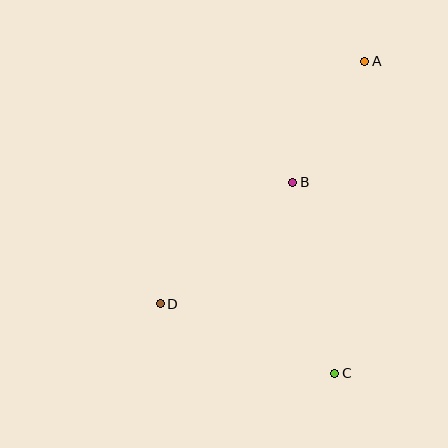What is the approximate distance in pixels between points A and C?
The distance between A and C is approximately 313 pixels.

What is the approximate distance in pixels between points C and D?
The distance between C and D is approximately 188 pixels.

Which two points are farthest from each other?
Points A and D are farthest from each other.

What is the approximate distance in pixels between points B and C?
The distance between B and C is approximately 195 pixels.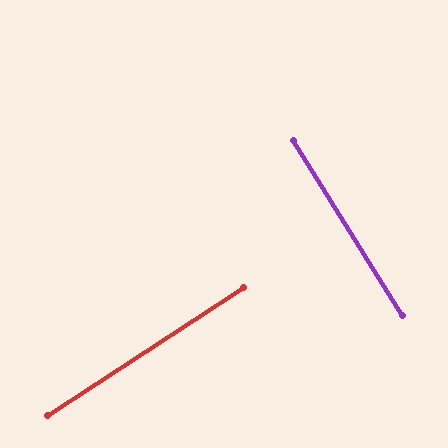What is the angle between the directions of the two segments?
Approximately 89 degrees.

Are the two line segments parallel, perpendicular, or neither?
Perpendicular — they meet at approximately 89°.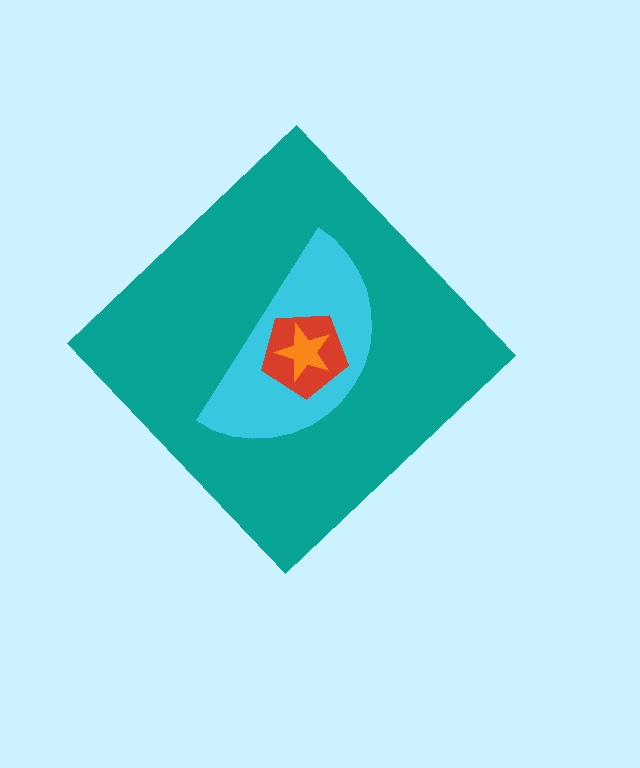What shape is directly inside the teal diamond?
The cyan semicircle.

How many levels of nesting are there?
4.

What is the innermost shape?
The orange star.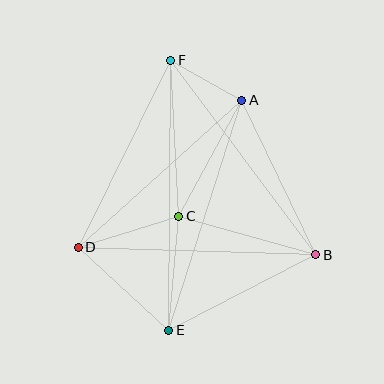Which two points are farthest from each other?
Points E and F are farthest from each other.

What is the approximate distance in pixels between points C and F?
The distance between C and F is approximately 156 pixels.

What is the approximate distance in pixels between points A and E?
The distance between A and E is approximately 241 pixels.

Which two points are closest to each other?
Points A and F are closest to each other.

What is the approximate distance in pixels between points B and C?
The distance between B and C is approximately 143 pixels.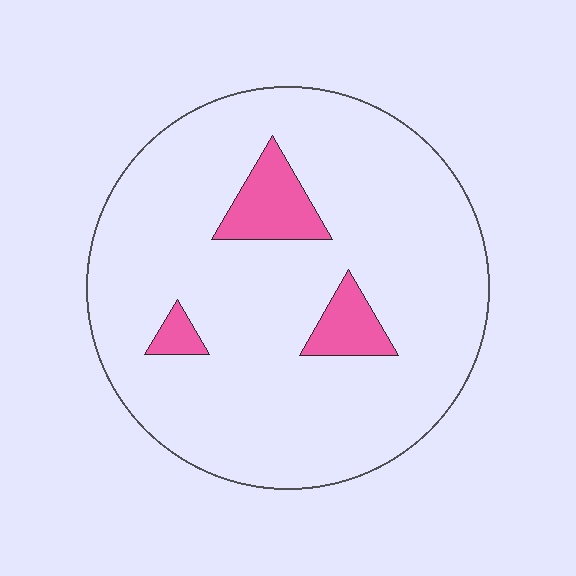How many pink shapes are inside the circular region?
3.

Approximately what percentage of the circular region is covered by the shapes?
Approximately 10%.